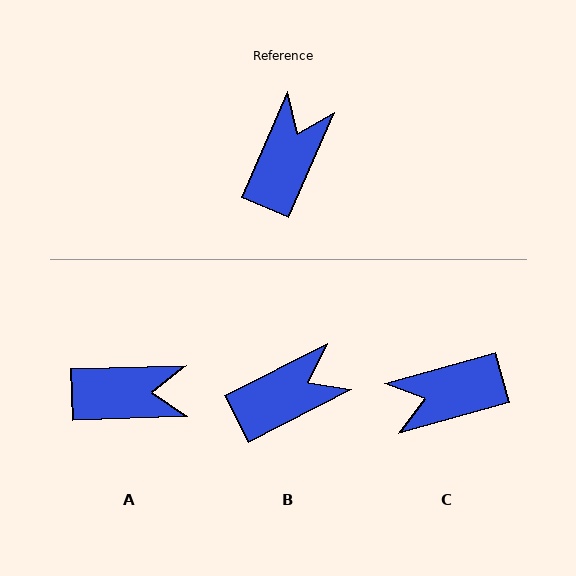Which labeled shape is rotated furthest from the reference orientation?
C, about 129 degrees away.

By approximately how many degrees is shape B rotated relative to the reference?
Approximately 39 degrees clockwise.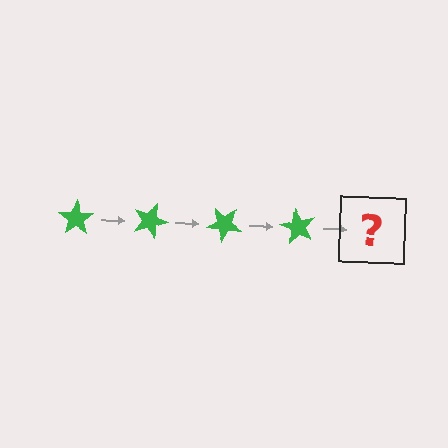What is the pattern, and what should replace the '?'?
The pattern is that the star rotates 20 degrees each step. The '?' should be a green star rotated 80 degrees.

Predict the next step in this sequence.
The next step is a green star rotated 80 degrees.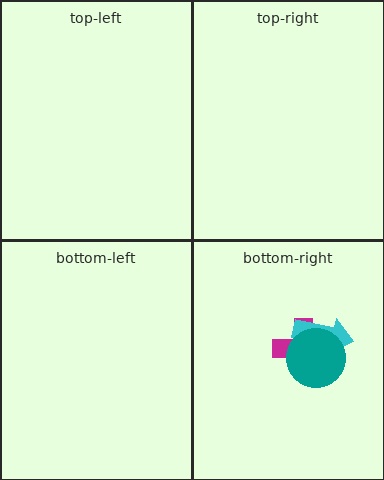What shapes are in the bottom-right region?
The magenta cross, the cyan arrow, the teal circle.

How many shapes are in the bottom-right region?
3.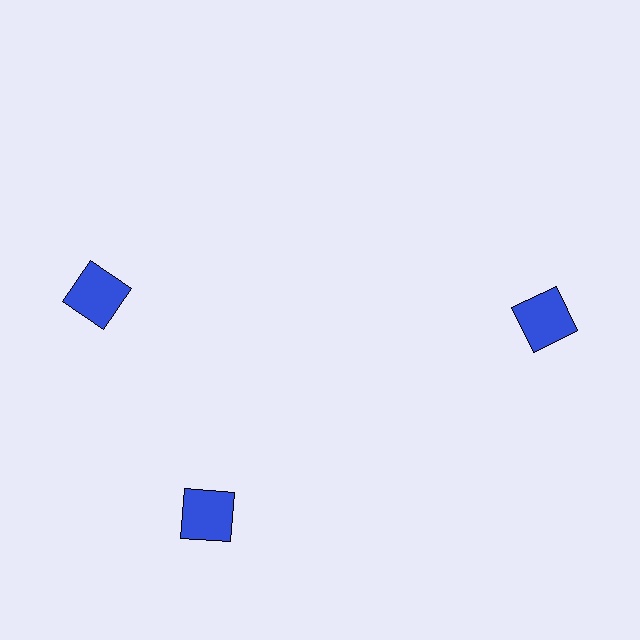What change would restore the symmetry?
The symmetry would be restored by rotating it back into even spacing with its neighbors so that all 3 squares sit at equal angles and equal distance from the center.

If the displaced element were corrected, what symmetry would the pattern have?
It would have 3-fold rotational symmetry — the pattern would map onto itself every 120 degrees.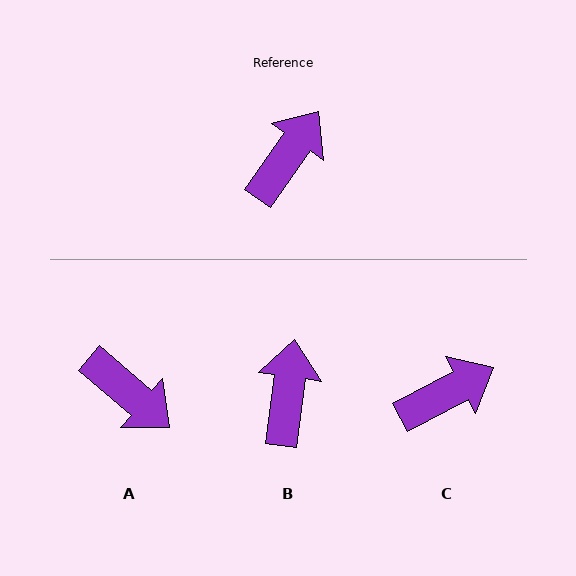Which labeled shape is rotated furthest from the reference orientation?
A, about 95 degrees away.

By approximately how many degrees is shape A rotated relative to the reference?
Approximately 95 degrees clockwise.